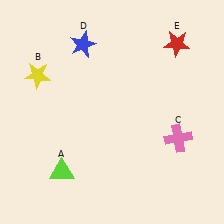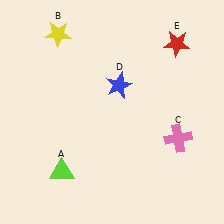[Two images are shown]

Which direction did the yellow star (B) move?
The yellow star (B) moved up.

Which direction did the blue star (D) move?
The blue star (D) moved down.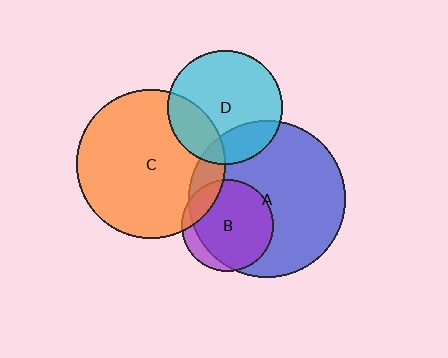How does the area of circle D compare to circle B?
Approximately 1.6 times.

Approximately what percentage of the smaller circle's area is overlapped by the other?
Approximately 20%.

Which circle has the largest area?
Circle A (blue).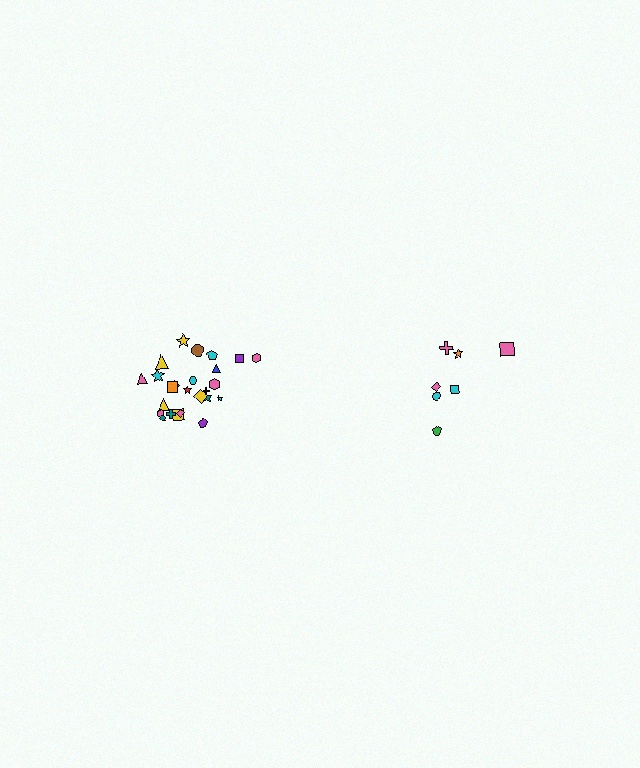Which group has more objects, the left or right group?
The left group.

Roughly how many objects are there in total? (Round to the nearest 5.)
Roughly 30 objects in total.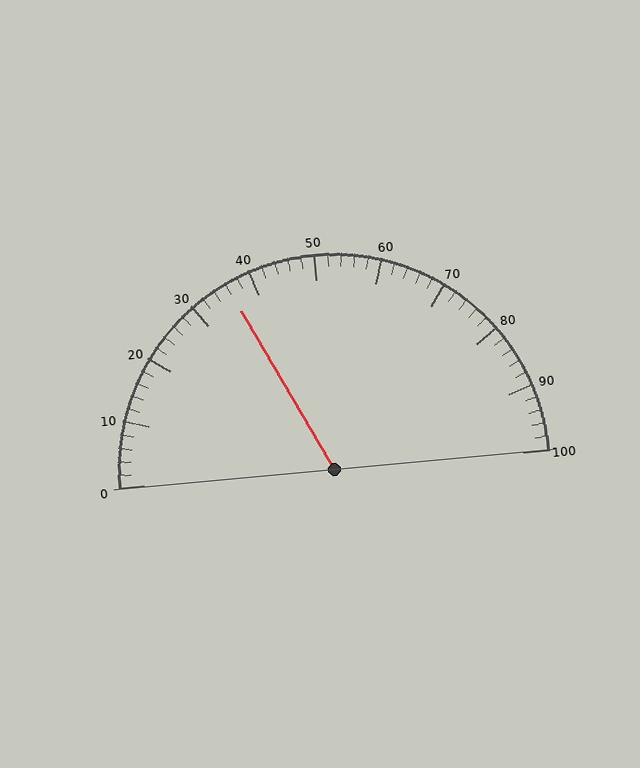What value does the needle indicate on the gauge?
The needle indicates approximately 36.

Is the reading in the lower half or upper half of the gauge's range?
The reading is in the lower half of the range (0 to 100).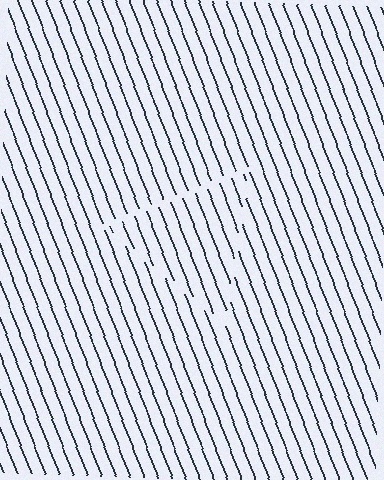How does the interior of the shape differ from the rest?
The interior of the shape contains the same grating, shifted by half a period — the contour is defined by the phase discontinuity where line-ends from the inner and outer gratings abut.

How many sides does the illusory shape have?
3 sides — the line-ends trace a triangle.